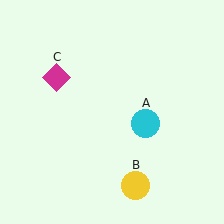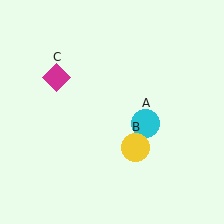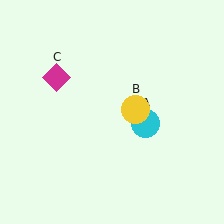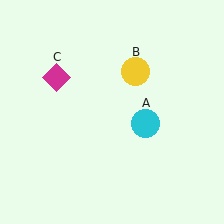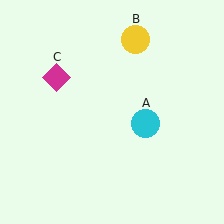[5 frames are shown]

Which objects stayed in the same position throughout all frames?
Cyan circle (object A) and magenta diamond (object C) remained stationary.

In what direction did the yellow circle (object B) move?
The yellow circle (object B) moved up.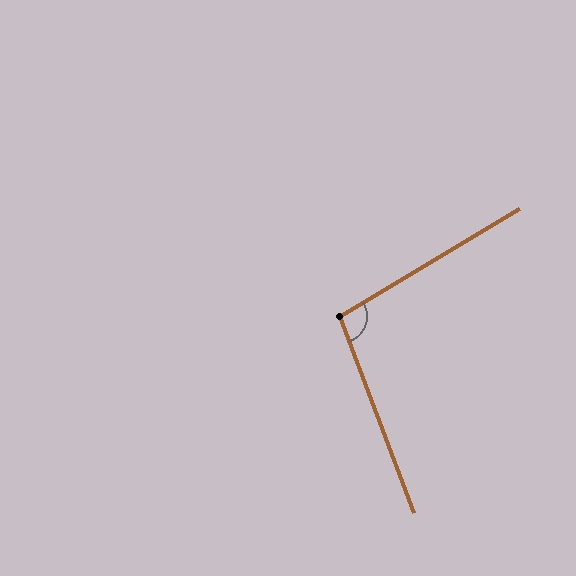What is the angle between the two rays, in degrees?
Approximately 100 degrees.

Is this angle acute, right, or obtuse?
It is obtuse.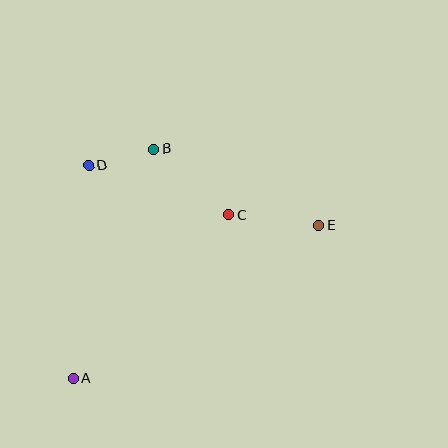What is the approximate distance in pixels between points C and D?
The distance between C and D is approximately 149 pixels.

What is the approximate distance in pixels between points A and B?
The distance between A and B is approximately 243 pixels.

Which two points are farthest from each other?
Points A and E are farthest from each other.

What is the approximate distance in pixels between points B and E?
The distance between B and E is approximately 182 pixels.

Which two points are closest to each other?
Points B and D are closest to each other.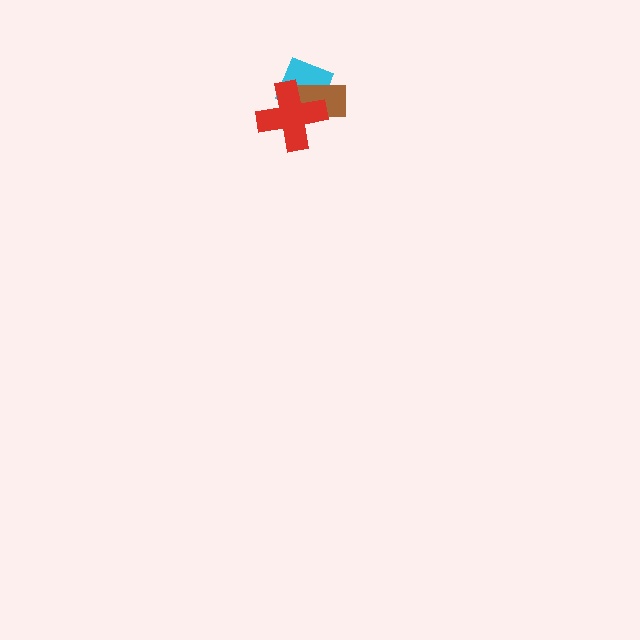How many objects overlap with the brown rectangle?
2 objects overlap with the brown rectangle.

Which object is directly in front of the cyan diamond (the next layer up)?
The brown rectangle is directly in front of the cyan diamond.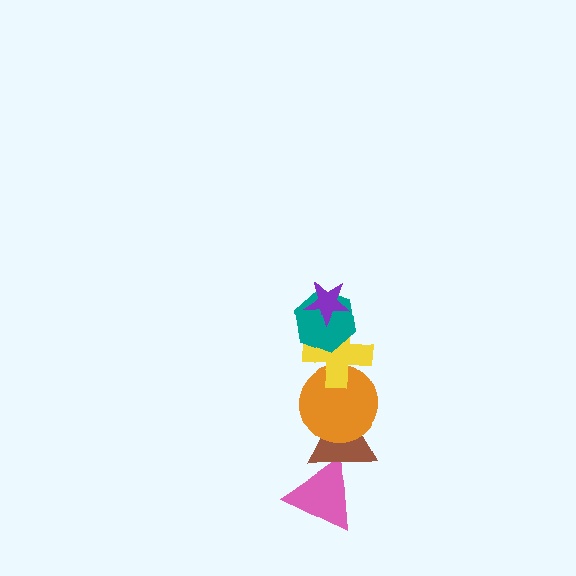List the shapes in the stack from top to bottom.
From top to bottom: the purple star, the teal hexagon, the yellow cross, the orange circle, the brown triangle, the pink triangle.